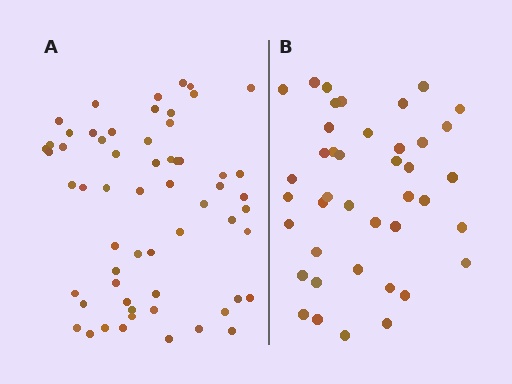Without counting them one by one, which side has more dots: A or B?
Region A (the left region) has more dots.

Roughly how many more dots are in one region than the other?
Region A has approximately 20 more dots than region B.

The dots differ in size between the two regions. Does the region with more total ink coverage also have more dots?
No. Region B has more total ink coverage because its dots are larger, but region A actually contains more individual dots. Total area can be misleading — the number of items is what matters here.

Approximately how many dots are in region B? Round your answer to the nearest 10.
About 40 dots. (The exact count is 41, which rounds to 40.)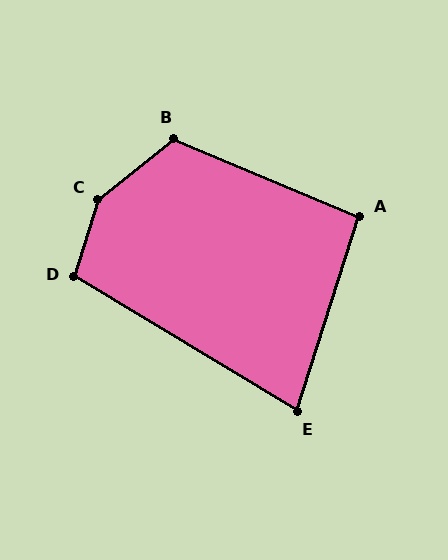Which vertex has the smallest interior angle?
E, at approximately 77 degrees.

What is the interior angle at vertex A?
Approximately 95 degrees (approximately right).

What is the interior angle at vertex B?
Approximately 119 degrees (obtuse).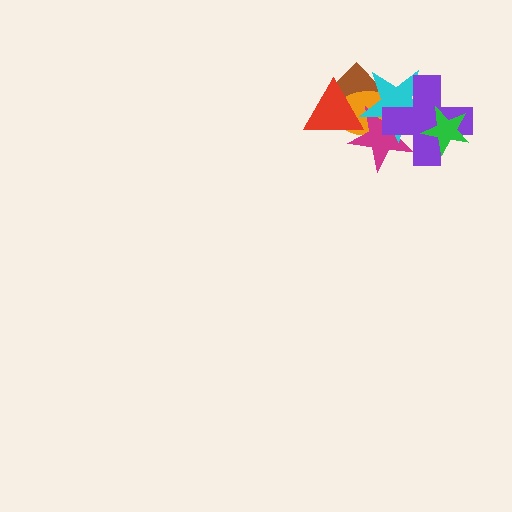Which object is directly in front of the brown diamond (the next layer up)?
The orange ellipse is directly in front of the brown diamond.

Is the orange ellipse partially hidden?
Yes, it is partially covered by another shape.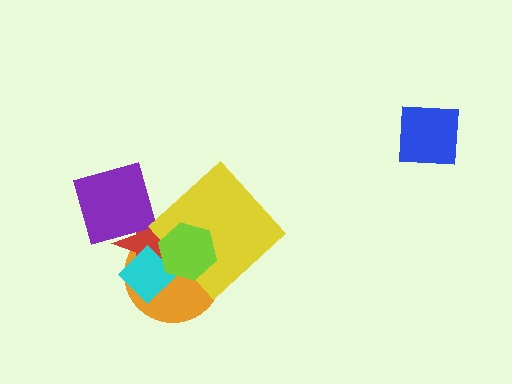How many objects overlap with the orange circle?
4 objects overlap with the orange circle.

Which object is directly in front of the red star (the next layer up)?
The cyan diamond is directly in front of the red star.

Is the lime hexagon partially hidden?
No, no other shape covers it.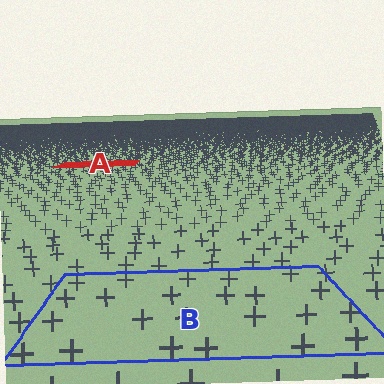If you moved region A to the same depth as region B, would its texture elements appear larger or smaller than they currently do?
They would appear larger. At a closer depth, the same texture elements are projected at a bigger on-screen size.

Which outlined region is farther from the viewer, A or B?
Region A is farther from the viewer — the texture elements inside it appear smaller and more densely packed.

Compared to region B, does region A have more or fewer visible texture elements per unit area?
Region A has more texture elements per unit area — they are packed more densely because it is farther away.